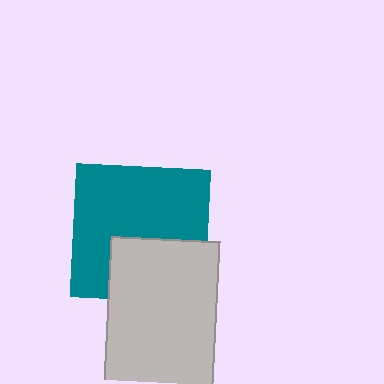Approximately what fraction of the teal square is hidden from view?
Roughly 34% of the teal square is hidden behind the light gray rectangle.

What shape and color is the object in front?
The object in front is a light gray rectangle.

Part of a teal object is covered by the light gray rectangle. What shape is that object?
It is a square.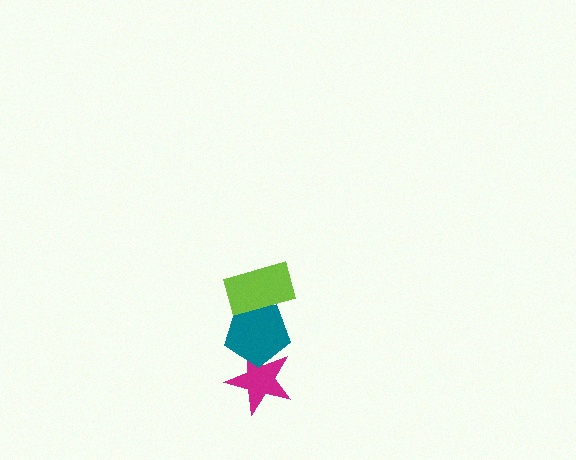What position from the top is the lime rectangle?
The lime rectangle is 1st from the top.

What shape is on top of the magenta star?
The teal pentagon is on top of the magenta star.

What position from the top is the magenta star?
The magenta star is 3rd from the top.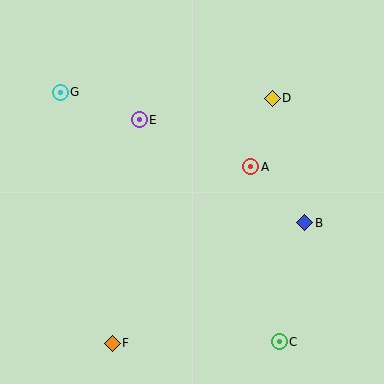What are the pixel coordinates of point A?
Point A is at (251, 167).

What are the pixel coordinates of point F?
Point F is at (112, 343).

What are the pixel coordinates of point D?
Point D is at (272, 98).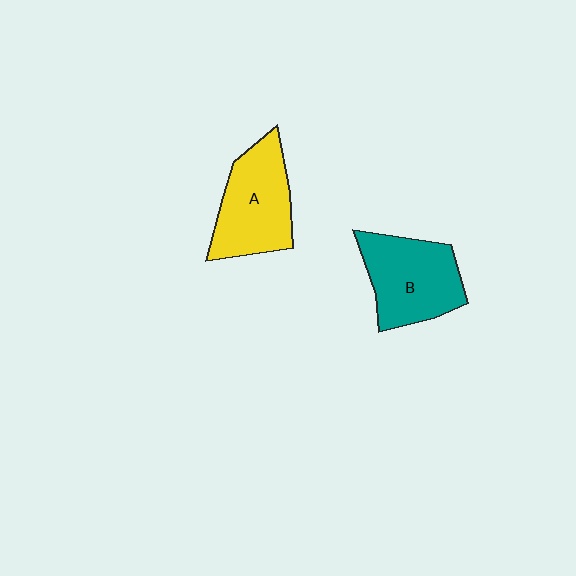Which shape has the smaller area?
Shape A (yellow).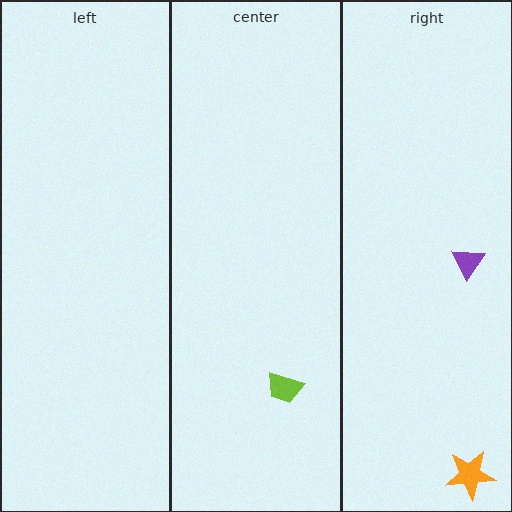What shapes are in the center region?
The lime trapezoid.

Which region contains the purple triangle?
The right region.